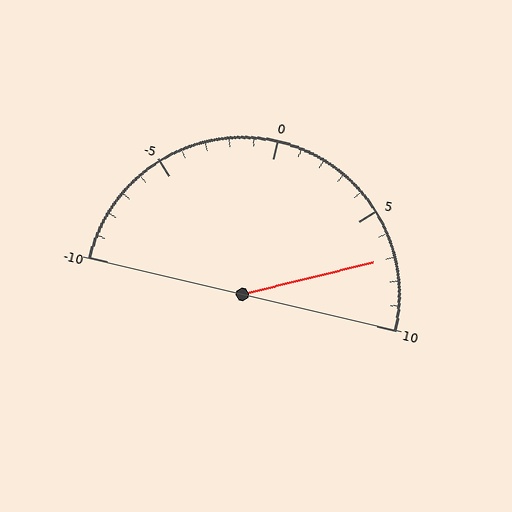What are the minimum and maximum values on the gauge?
The gauge ranges from -10 to 10.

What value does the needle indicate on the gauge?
The needle indicates approximately 7.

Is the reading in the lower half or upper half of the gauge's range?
The reading is in the upper half of the range (-10 to 10).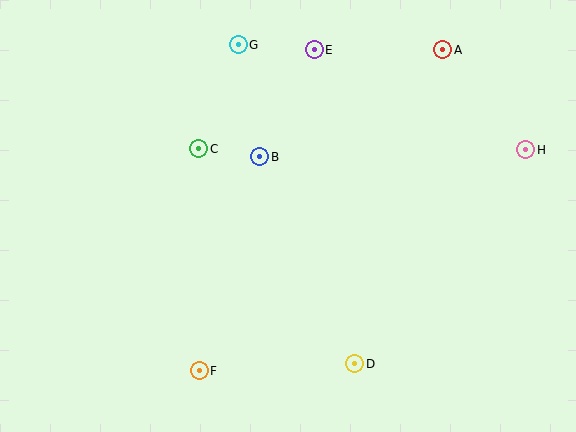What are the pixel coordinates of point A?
Point A is at (443, 50).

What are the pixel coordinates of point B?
Point B is at (260, 157).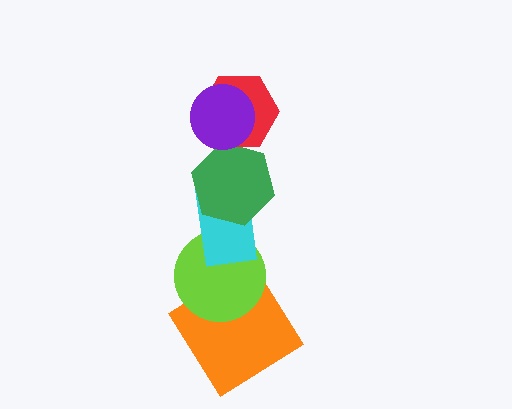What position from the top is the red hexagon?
The red hexagon is 2nd from the top.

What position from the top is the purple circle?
The purple circle is 1st from the top.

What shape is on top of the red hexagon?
The purple circle is on top of the red hexagon.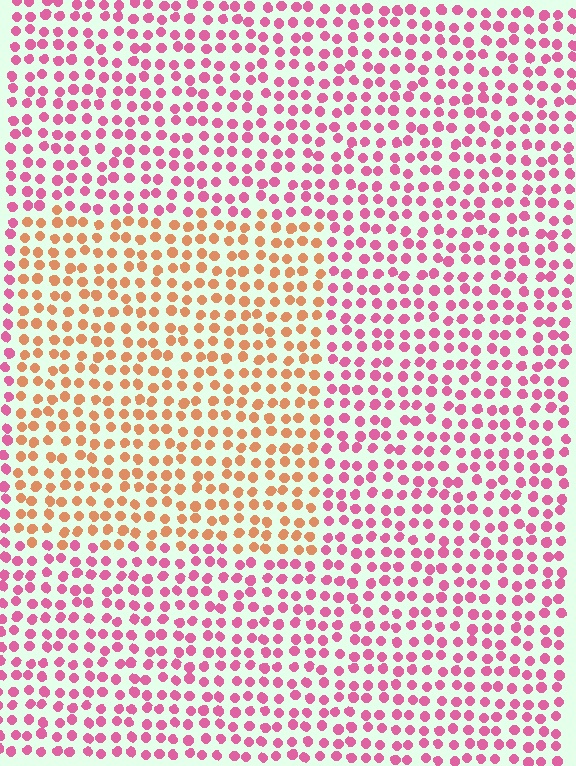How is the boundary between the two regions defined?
The boundary is defined purely by a slight shift in hue (about 52 degrees). Spacing, size, and orientation are identical on both sides.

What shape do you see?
I see a rectangle.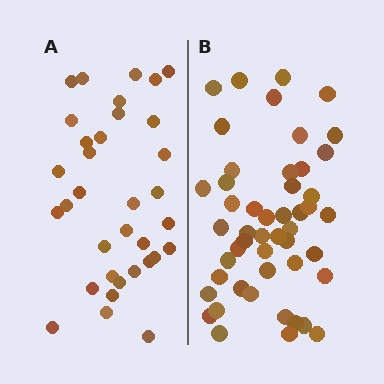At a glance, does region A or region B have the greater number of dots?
Region B (the right region) has more dots.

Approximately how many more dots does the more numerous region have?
Region B has approximately 15 more dots than region A.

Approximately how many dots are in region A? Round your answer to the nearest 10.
About 30 dots. (The exact count is 34, which rounds to 30.)